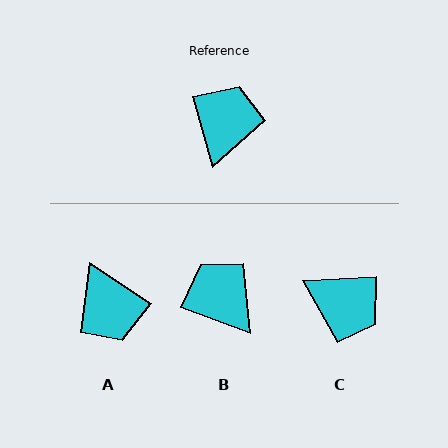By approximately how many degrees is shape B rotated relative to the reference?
Approximately 54 degrees counter-clockwise.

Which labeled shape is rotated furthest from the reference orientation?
A, about 139 degrees away.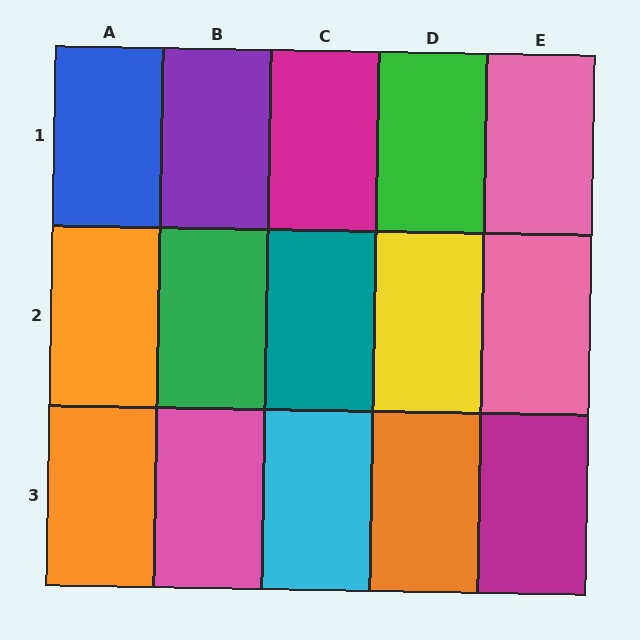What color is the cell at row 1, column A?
Blue.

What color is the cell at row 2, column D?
Yellow.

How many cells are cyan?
1 cell is cyan.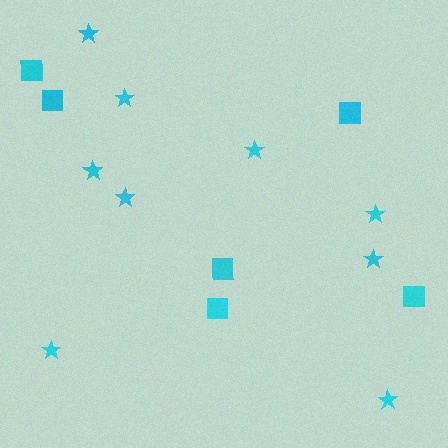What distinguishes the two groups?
There are 2 groups: one group of squares (6) and one group of stars (9).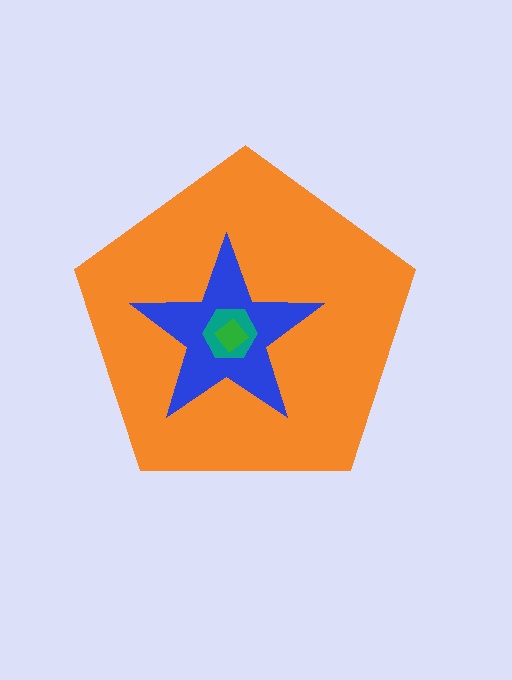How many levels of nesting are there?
4.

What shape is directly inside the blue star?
The teal hexagon.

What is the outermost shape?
The orange pentagon.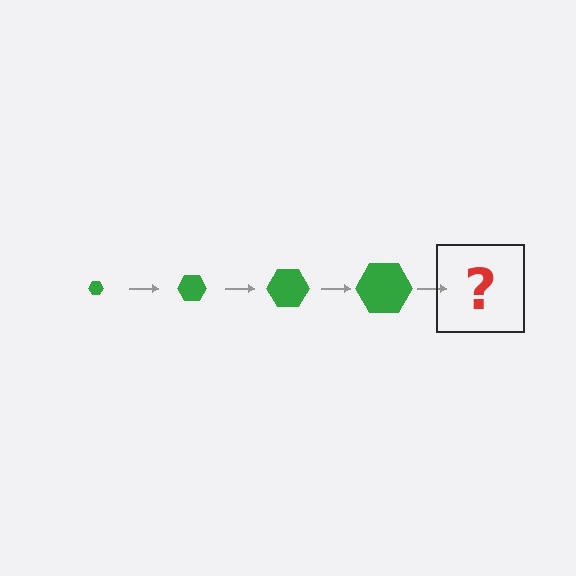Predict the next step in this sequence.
The next step is a green hexagon, larger than the previous one.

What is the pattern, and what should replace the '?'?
The pattern is that the hexagon gets progressively larger each step. The '?' should be a green hexagon, larger than the previous one.